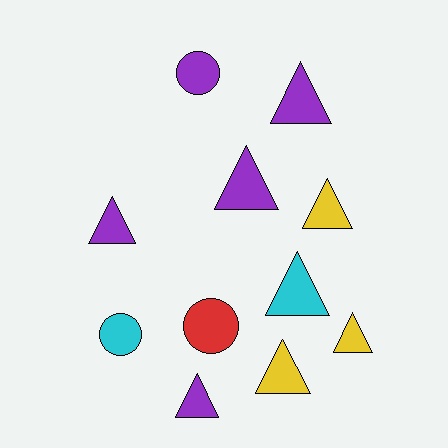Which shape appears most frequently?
Triangle, with 8 objects.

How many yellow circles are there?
There are no yellow circles.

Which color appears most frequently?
Purple, with 5 objects.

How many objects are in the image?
There are 11 objects.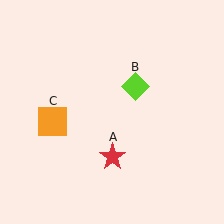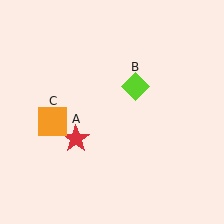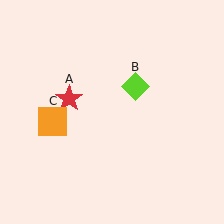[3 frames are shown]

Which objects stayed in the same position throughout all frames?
Lime diamond (object B) and orange square (object C) remained stationary.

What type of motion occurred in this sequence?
The red star (object A) rotated clockwise around the center of the scene.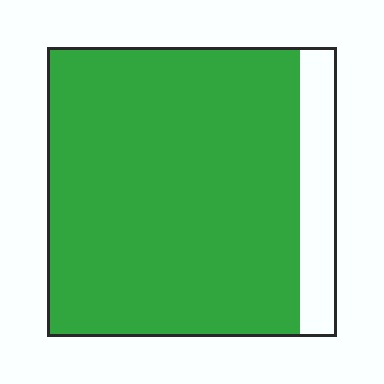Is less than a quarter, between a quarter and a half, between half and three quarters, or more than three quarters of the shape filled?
More than three quarters.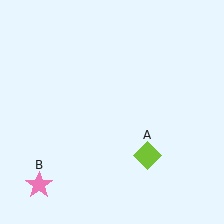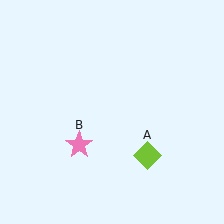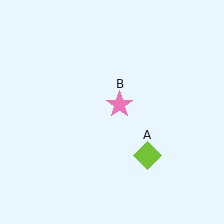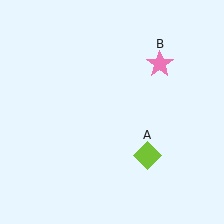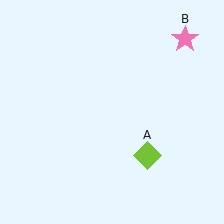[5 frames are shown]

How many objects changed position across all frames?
1 object changed position: pink star (object B).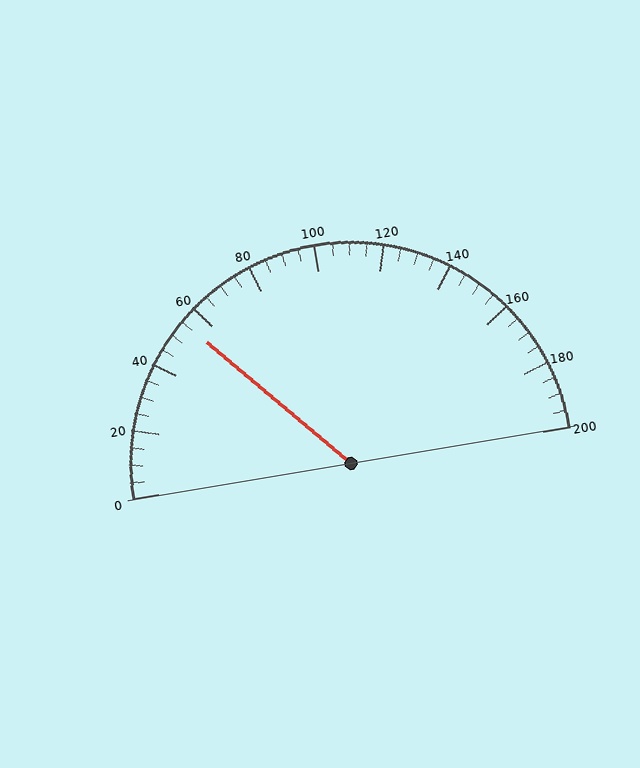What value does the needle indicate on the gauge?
The needle indicates approximately 55.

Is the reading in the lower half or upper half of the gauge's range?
The reading is in the lower half of the range (0 to 200).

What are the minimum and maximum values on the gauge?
The gauge ranges from 0 to 200.